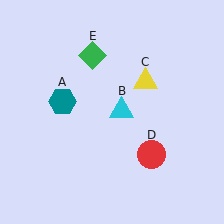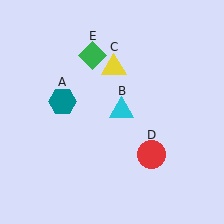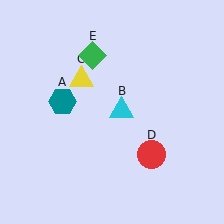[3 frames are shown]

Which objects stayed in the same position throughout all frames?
Teal hexagon (object A) and cyan triangle (object B) and red circle (object D) and green diamond (object E) remained stationary.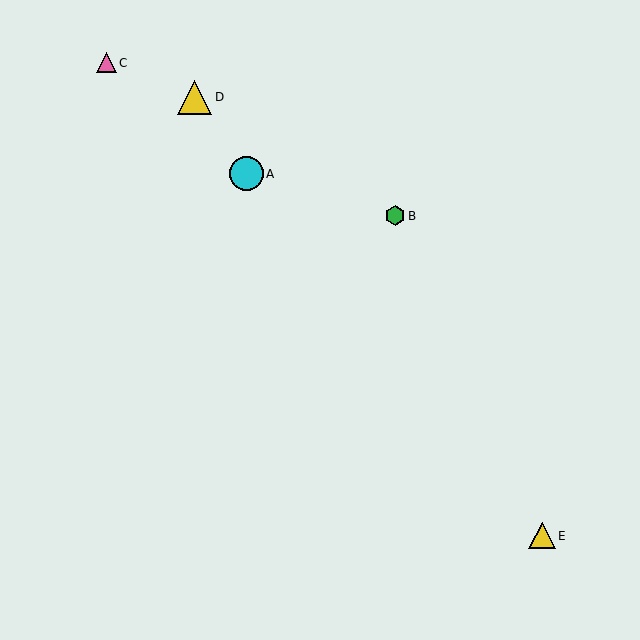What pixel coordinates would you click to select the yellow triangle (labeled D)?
Click at (194, 98) to select the yellow triangle D.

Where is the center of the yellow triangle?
The center of the yellow triangle is at (194, 98).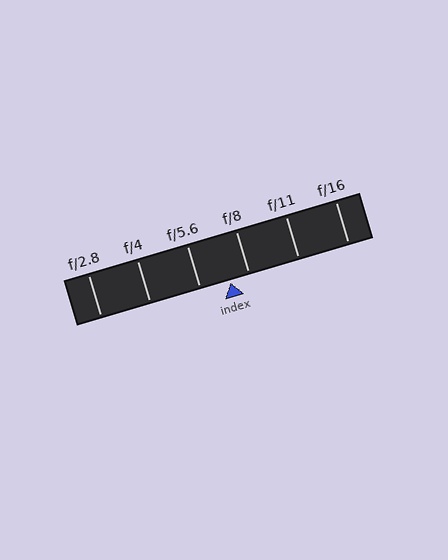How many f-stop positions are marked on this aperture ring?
There are 6 f-stop positions marked.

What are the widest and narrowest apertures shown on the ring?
The widest aperture shown is f/2.8 and the narrowest is f/16.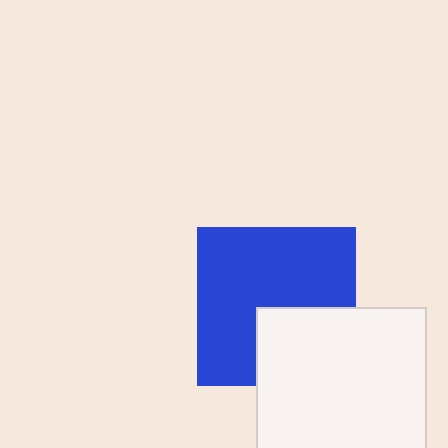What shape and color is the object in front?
The object in front is a white square.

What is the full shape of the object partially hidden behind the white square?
The partially hidden object is a blue square.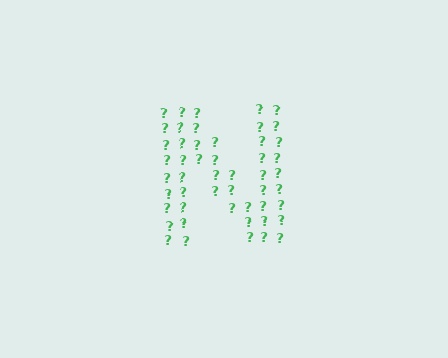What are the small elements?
The small elements are question marks.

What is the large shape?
The large shape is the letter N.